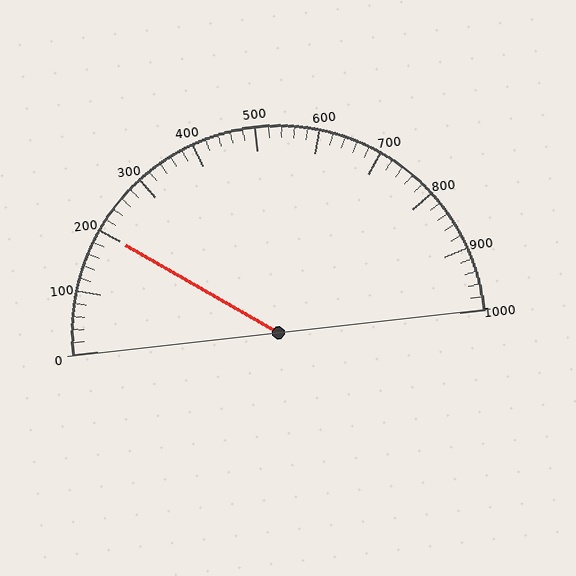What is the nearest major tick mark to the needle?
The nearest major tick mark is 200.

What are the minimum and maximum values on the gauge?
The gauge ranges from 0 to 1000.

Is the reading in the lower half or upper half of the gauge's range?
The reading is in the lower half of the range (0 to 1000).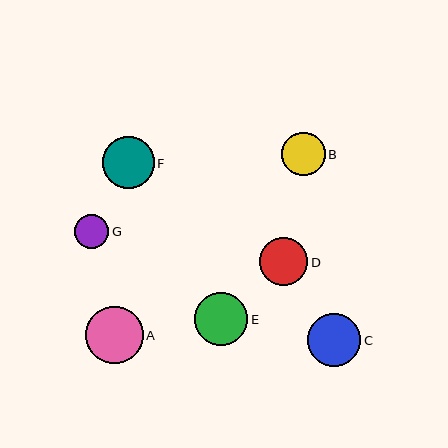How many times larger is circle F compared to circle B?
Circle F is approximately 1.2 times the size of circle B.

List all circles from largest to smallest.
From largest to smallest: A, C, E, F, D, B, G.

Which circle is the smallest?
Circle G is the smallest with a size of approximately 34 pixels.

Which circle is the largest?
Circle A is the largest with a size of approximately 58 pixels.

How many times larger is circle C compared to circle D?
Circle C is approximately 1.1 times the size of circle D.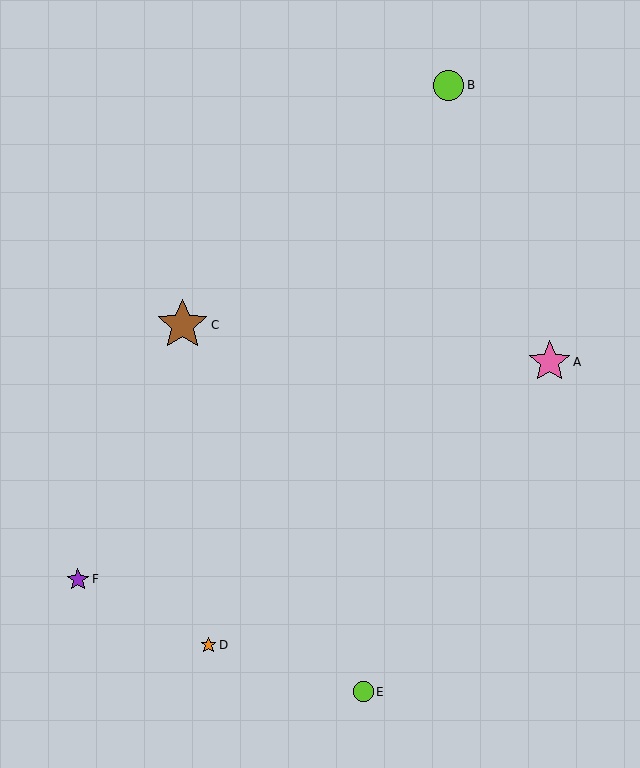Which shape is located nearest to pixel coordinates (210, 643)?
The orange star (labeled D) at (209, 645) is nearest to that location.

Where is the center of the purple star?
The center of the purple star is at (78, 579).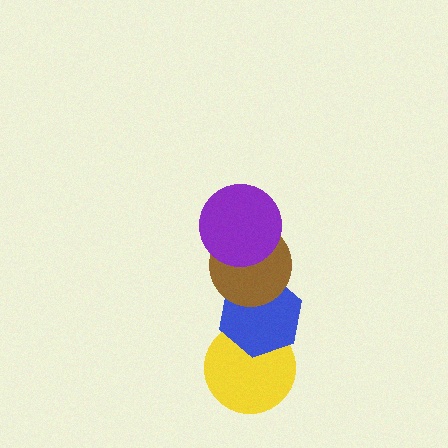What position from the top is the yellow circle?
The yellow circle is 4th from the top.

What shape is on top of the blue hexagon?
The brown circle is on top of the blue hexagon.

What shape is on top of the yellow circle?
The blue hexagon is on top of the yellow circle.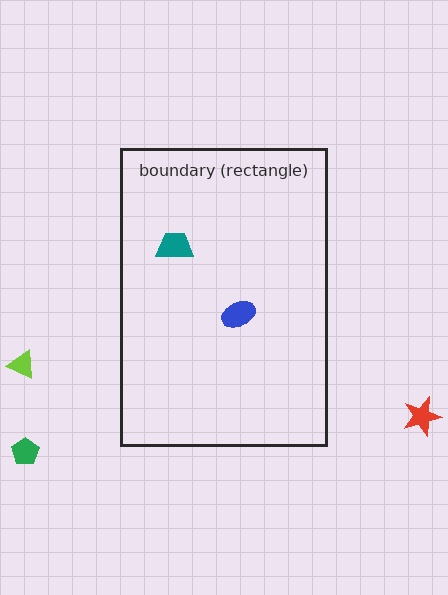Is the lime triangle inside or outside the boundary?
Outside.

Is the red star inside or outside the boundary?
Outside.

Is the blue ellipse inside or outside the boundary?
Inside.